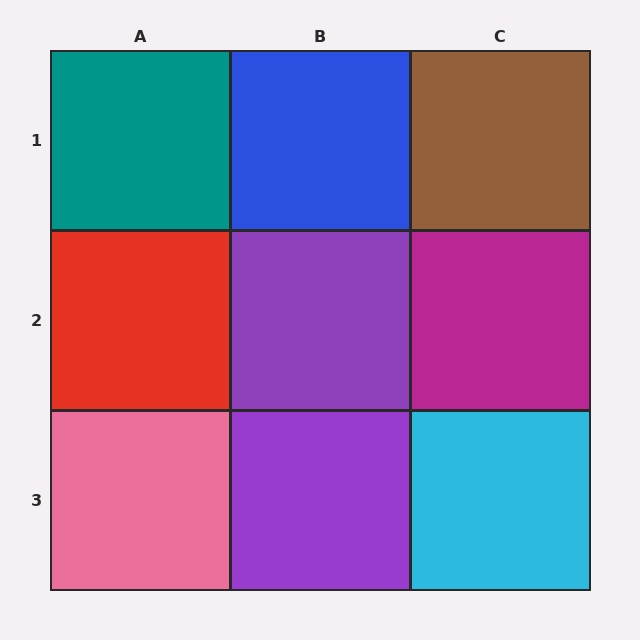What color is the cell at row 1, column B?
Blue.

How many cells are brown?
1 cell is brown.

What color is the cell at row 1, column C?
Brown.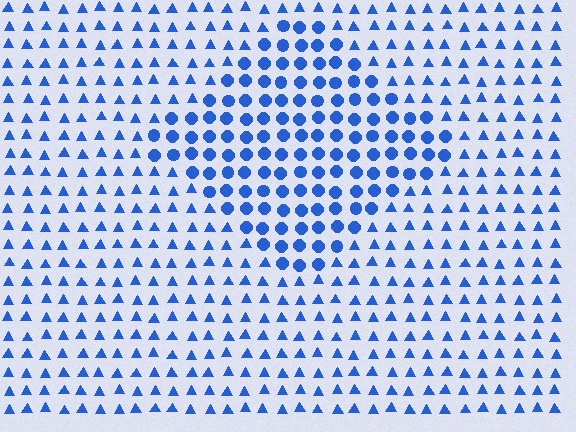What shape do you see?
I see a diamond.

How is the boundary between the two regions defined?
The boundary is defined by a change in element shape: circles inside vs. triangles outside. All elements share the same color and spacing.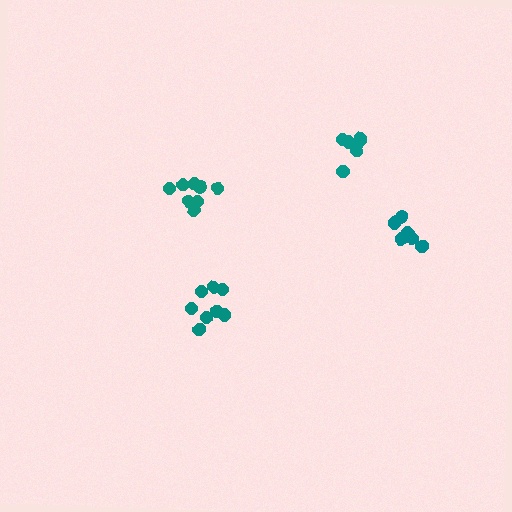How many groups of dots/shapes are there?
There are 4 groups.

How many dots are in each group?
Group 1: 8 dots, Group 2: 7 dots, Group 3: 8 dots, Group 4: 7 dots (30 total).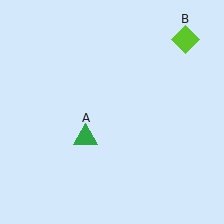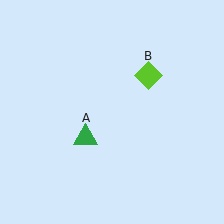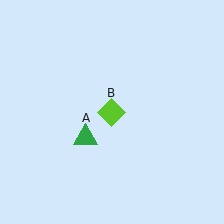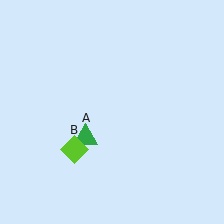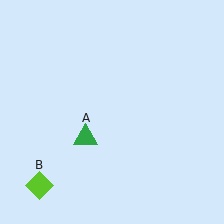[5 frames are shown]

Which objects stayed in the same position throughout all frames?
Green triangle (object A) remained stationary.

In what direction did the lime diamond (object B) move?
The lime diamond (object B) moved down and to the left.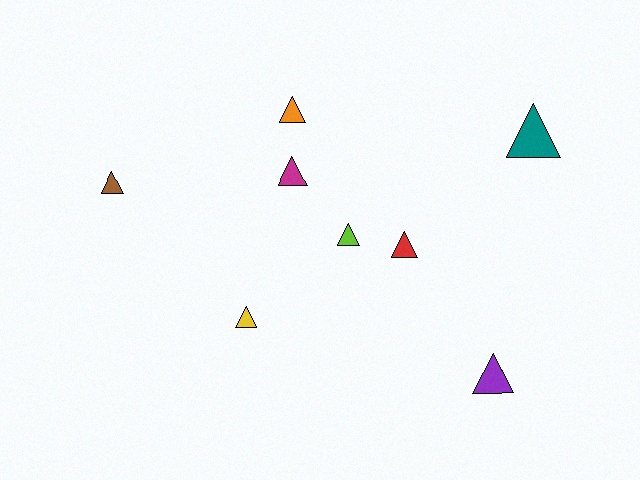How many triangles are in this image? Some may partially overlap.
There are 8 triangles.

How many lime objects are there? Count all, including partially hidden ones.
There is 1 lime object.